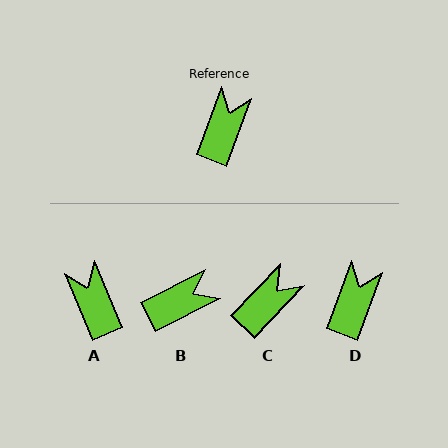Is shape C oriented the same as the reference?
No, it is off by about 23 degrees.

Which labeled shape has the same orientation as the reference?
D.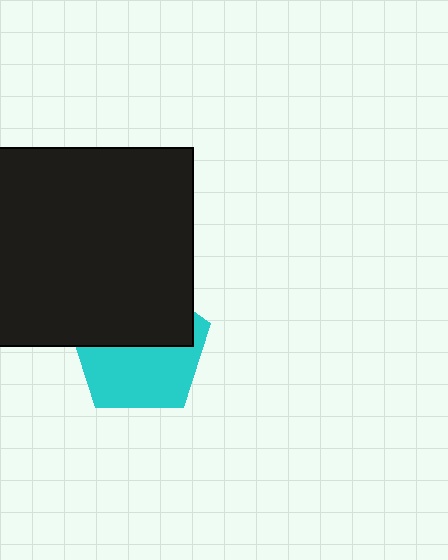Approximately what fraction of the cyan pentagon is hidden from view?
Roughly 48% of the cyan pentagon is hidden behind the black rectangle.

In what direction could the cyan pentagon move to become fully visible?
The cyan pentagon could move down. That would shift it out from behind the black rectangle entirely.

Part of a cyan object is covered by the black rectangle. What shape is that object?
It is a pentagon.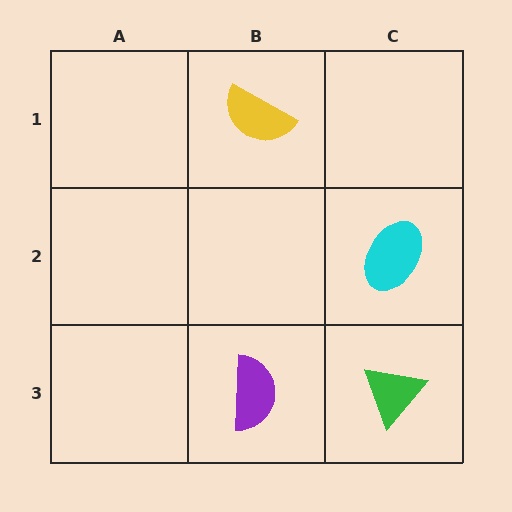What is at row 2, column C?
A cyan ellipse.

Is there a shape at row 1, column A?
No, that cell is empty.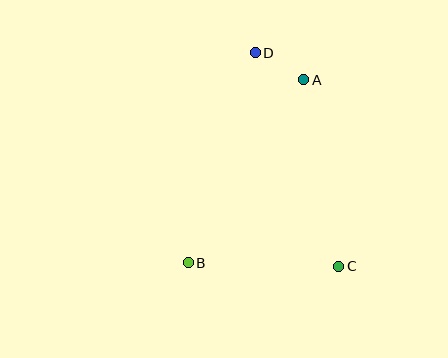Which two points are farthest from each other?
Points C and D are farthest from each other.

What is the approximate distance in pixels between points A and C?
The distance between A and C is approximately 190 pixels.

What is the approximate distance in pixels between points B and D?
The distance between B and D is approximately 220 pixels.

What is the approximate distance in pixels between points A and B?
The distance between A and B is approximately 216 pixels.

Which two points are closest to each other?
Points A and D are closest to each other.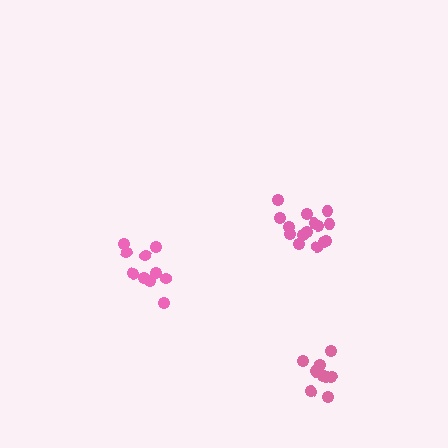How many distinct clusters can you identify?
There are 3 distinct clusters.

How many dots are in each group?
Group 1: 15 dots, Group 2: 10 dots, Group 3: 9 dots (34 total).